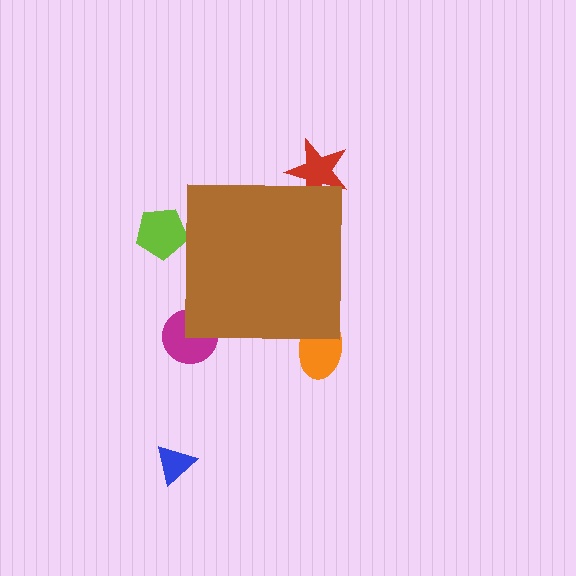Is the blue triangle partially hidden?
No, the blue triangle is fully visible.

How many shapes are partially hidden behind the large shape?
4 shapes are partially hidden.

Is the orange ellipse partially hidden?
Yes, the orange ellipse is partially hidden behind the brown square.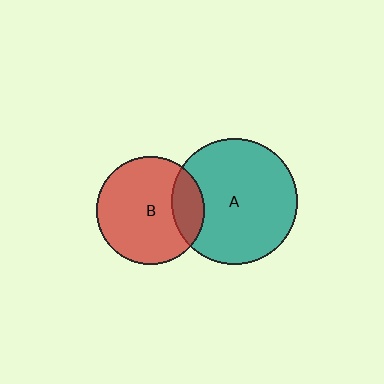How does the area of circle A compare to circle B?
Approximately 1.3 times.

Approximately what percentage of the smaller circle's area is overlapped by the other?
Approximately 20%.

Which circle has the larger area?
Circle A (teal).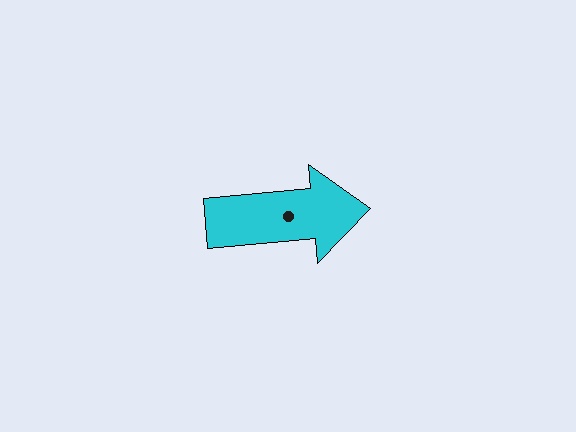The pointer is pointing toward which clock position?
Roughly 3 o'clock.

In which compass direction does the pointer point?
East.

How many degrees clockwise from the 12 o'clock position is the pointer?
Approximately 85 degrees.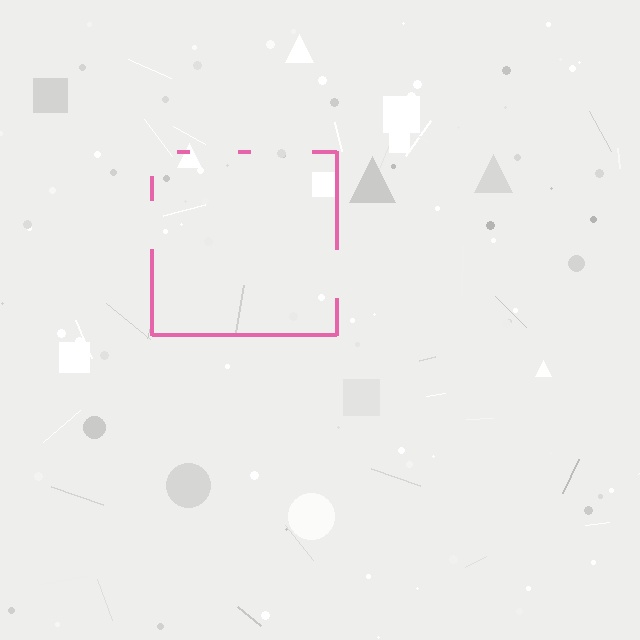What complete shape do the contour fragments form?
The contour fragments form a square.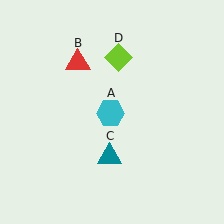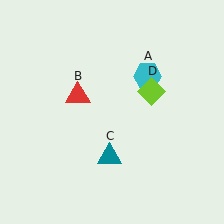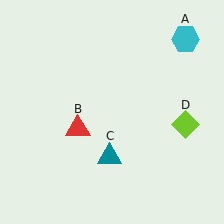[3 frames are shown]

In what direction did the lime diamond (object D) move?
The lime diamond (object D) moved down and to the right.